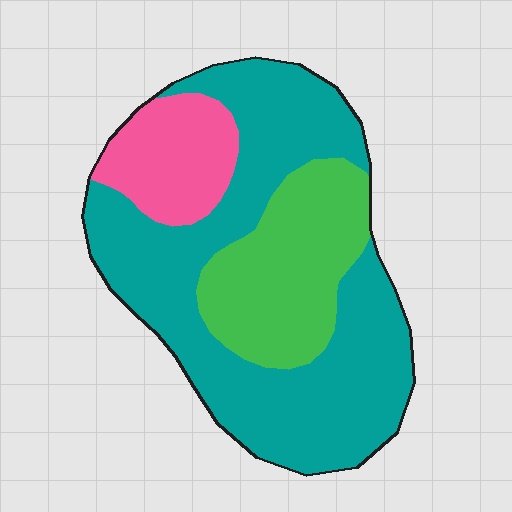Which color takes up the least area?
Pink, at roughly 15%.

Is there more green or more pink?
Green.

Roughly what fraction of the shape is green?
Green covers about 25% of the shape.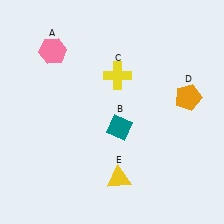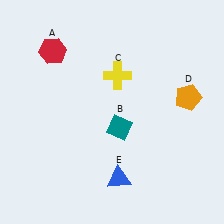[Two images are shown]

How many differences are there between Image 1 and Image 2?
There are 2 differences between the two images.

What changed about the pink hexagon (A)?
In Image 1, A is pink. In Image 2, it changed to red.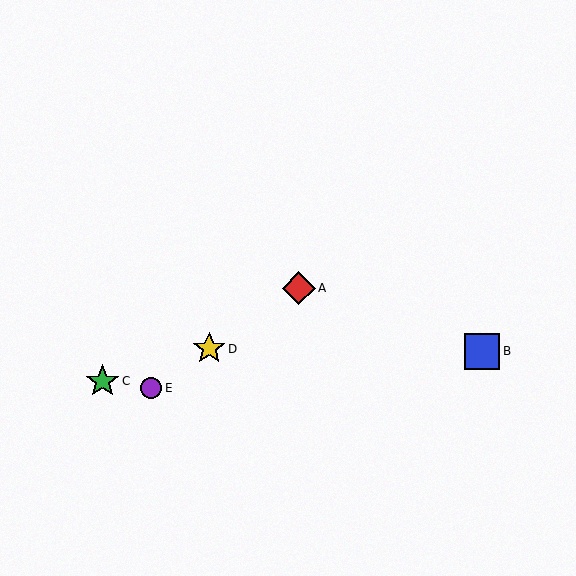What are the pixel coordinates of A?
Object A is at (299, 288).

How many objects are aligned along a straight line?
3 objects (A, D, E) are aligned along a straight line.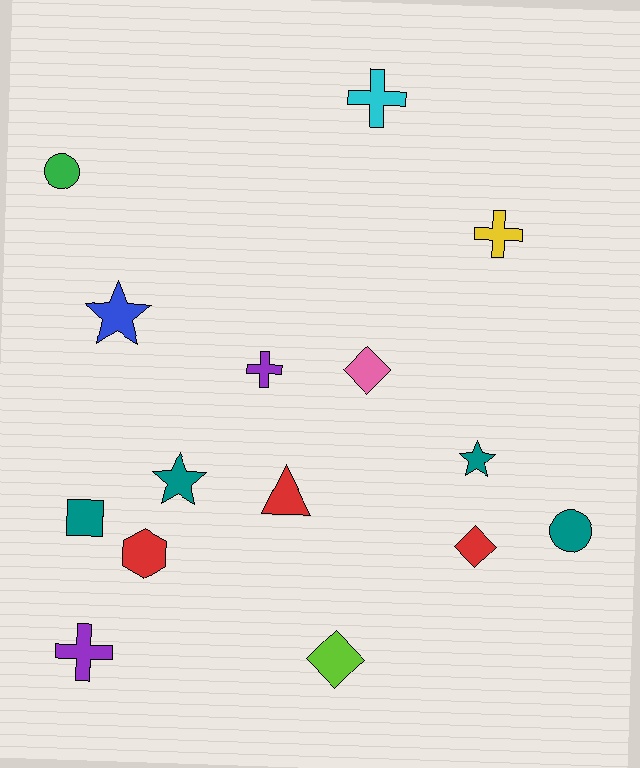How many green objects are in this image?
There is 1 green object.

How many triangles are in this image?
There is 1 triangle.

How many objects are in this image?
There are 15 objects.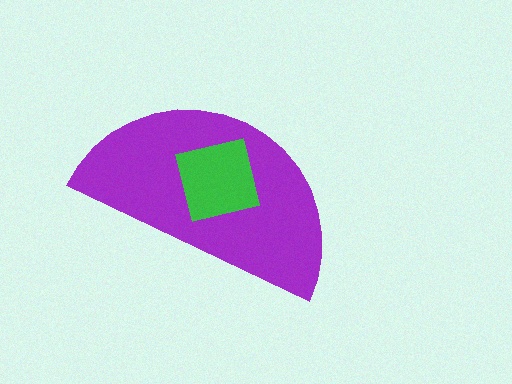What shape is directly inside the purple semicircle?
The green square.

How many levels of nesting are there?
2.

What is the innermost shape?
The green square.